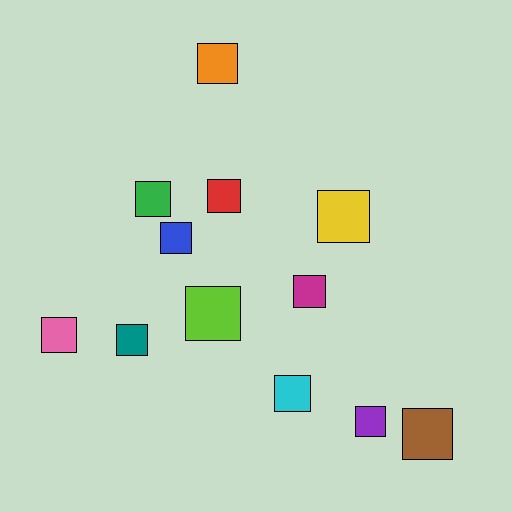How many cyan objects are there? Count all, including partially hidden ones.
There is 1 cyan object.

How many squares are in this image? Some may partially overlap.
There are 12 squares.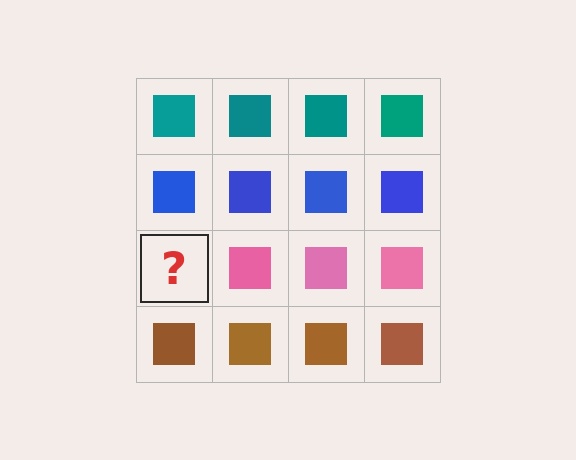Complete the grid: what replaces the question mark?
The question mark should be replaced with a pink square.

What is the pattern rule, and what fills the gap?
The rule is that each row has a consistent color. The gap should be filled with a pink square.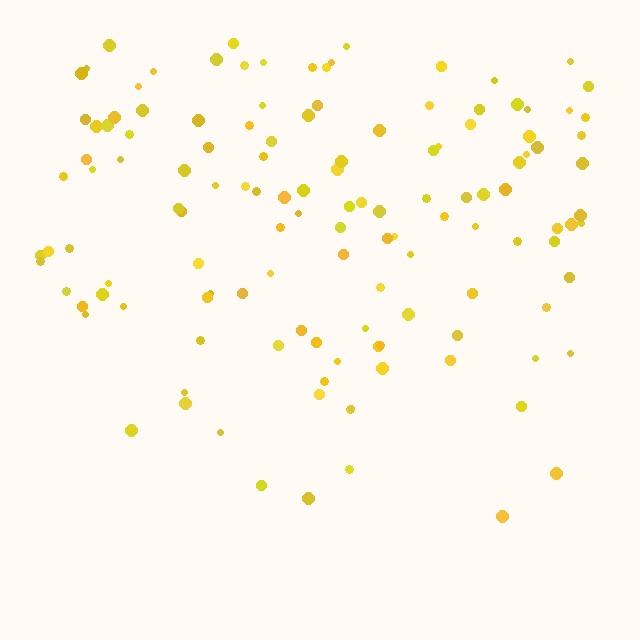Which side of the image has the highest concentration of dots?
The top.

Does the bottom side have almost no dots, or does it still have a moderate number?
Still a moderate number, just noticeably fewer than the top.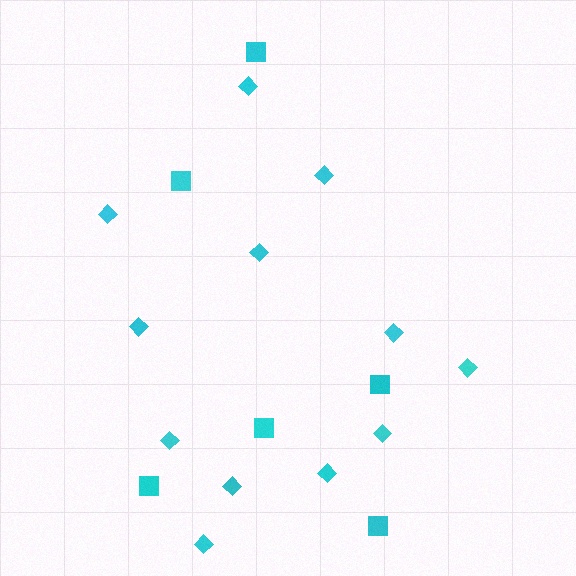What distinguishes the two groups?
There are 2 groups: one group of squares (6) and one group of diamonds (12).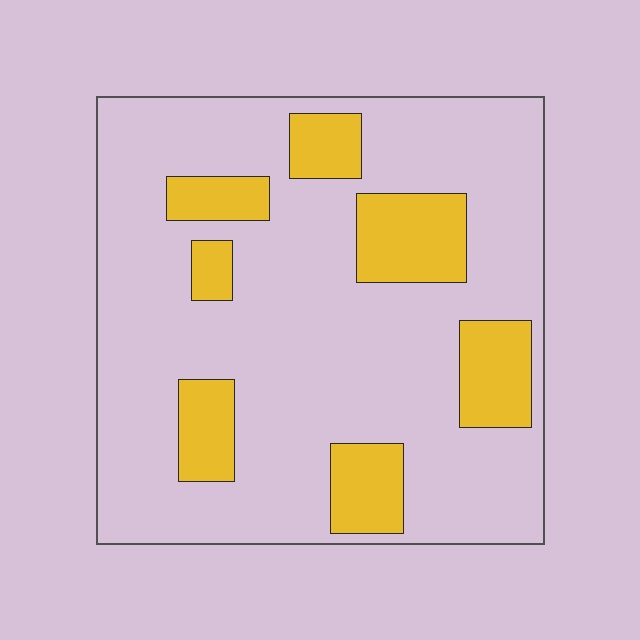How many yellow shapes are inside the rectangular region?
7.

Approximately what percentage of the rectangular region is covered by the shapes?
Approximately 20%.